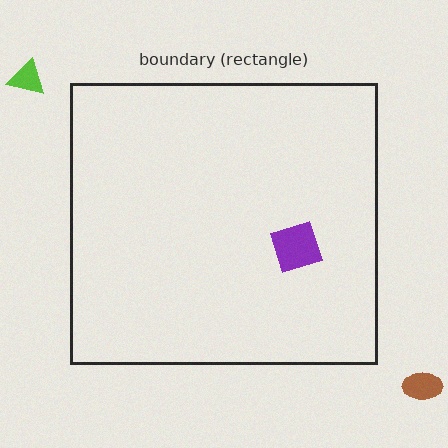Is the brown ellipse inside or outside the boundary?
Outside.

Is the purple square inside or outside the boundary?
Inside.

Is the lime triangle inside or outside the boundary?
Outside.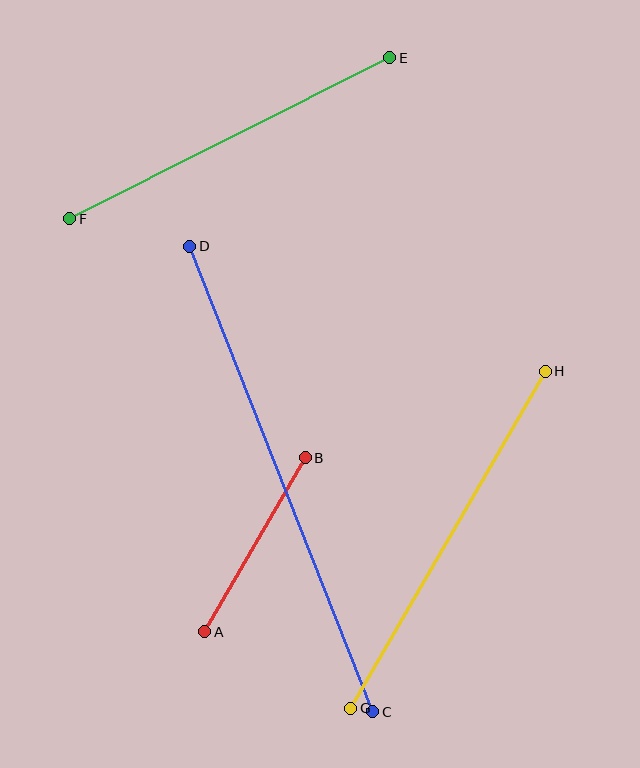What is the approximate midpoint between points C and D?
The midpoint is at approximately (281, 479) pixels.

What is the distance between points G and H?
The distance is approximately 389 pixels.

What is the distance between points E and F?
The distance is approximately 358 pixels.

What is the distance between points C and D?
The distance is approximately 500 pixels.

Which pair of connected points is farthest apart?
Points C and D are farthest apart.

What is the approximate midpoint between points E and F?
The midpoint is at approximately (230, 138) pixels.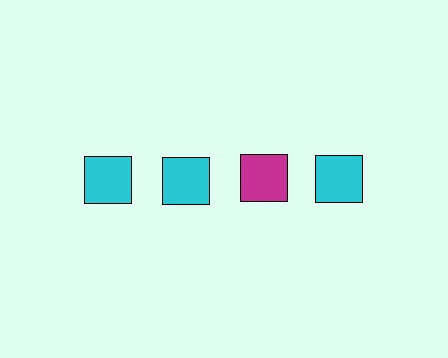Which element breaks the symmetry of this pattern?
The magenta square in the top row, center column breaks the symmetry. All other shapes are cyan squares.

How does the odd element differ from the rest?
It has a different color: magenta instead of cyan.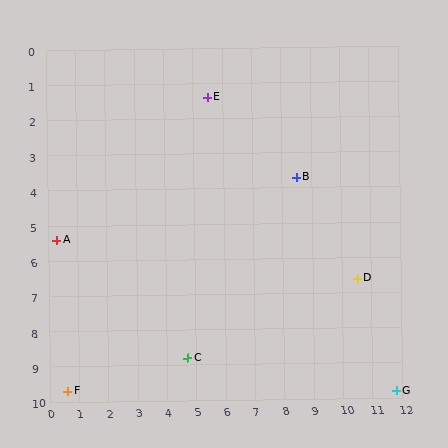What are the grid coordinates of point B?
Point B is at approximately (8.5, 3.7).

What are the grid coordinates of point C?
Point C is at approximately (4.7, 8.8).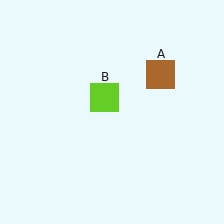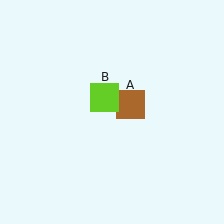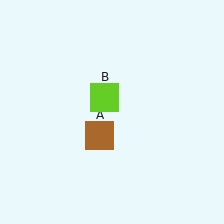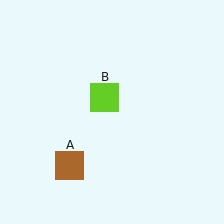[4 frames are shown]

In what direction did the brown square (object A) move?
The brown square (object A) moved down and to the left.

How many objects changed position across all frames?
1 object changed position: brown square (object A).